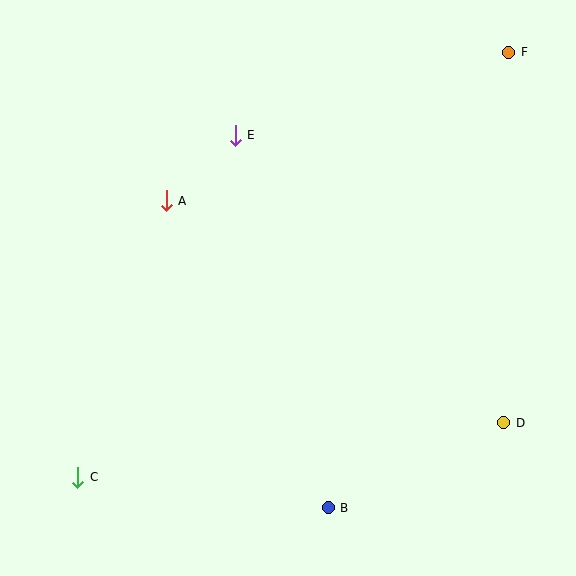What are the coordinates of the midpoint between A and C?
The midpoint between A and C is at (122, 339).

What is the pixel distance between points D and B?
The distance between D and B is 195 pixels.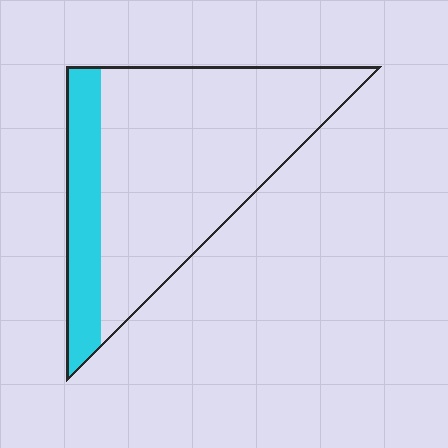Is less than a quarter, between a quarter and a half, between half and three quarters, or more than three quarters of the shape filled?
Less than a quarter.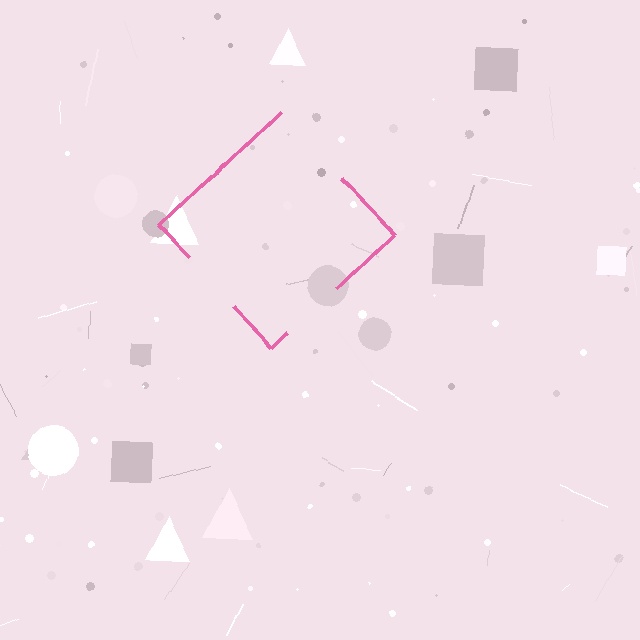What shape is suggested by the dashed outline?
The dashed outline suggests a diamond.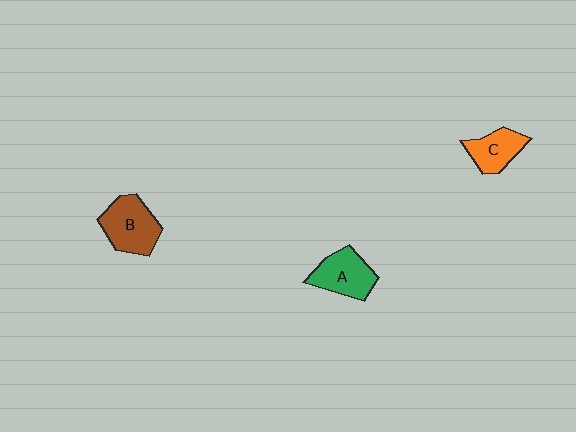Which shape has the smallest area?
Shape C (orange).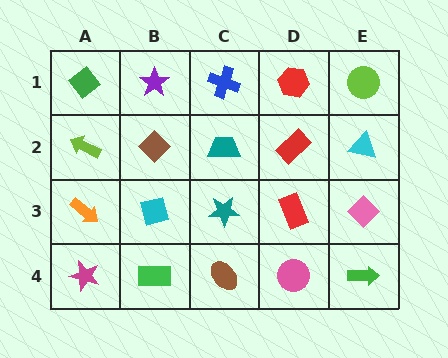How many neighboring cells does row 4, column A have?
2.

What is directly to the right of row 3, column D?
A pink diamond.